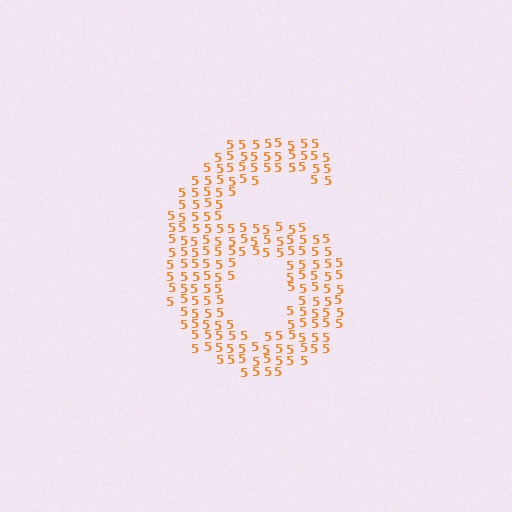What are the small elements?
The small elements are digit 5's.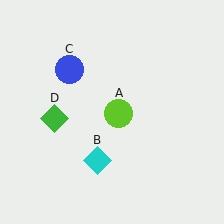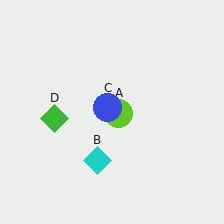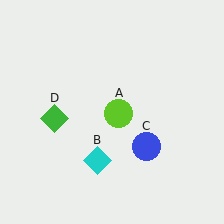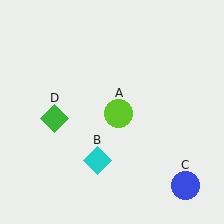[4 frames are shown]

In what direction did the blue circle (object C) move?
The blue circle (object C) moved down and to the right.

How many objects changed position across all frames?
1 object changed position: blue circle (object C).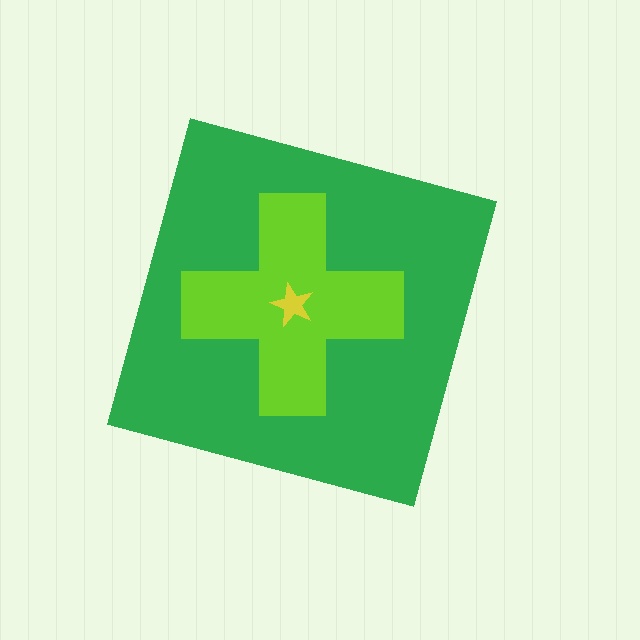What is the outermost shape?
The green diamond.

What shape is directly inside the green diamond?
The lime cross.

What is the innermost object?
The yellow star.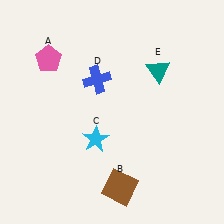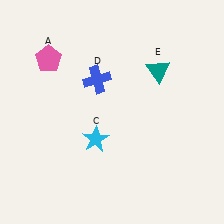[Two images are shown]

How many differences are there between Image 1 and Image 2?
There is 1 difference between the two images.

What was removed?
The brown square (B) was removed in Image 2.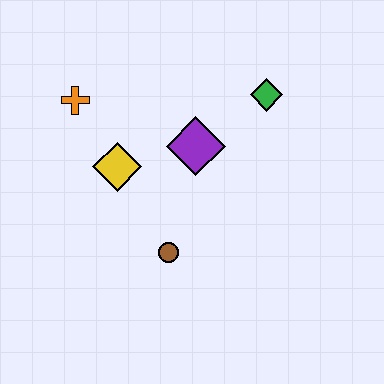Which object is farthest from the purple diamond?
The orange cross is farthest from the purple diamond.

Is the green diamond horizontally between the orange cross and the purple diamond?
No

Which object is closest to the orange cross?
The yellow diamond is closest to the orange cross.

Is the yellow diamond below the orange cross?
Yes